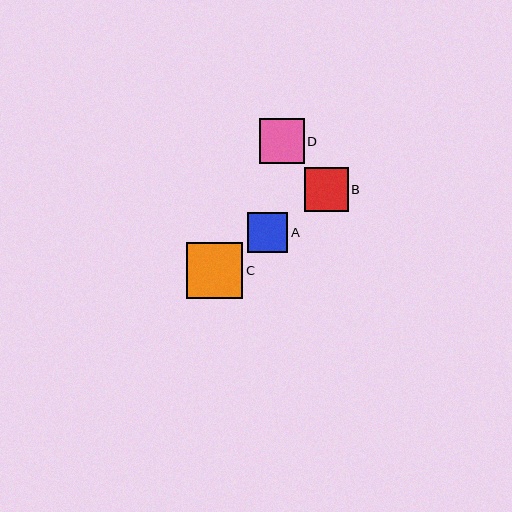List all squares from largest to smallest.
From largest to smallest: C, D, B, A.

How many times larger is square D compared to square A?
Square D is approximately 1.1 times the size of square A.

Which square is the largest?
Square C is the largest with a size of approximately 56 pixels.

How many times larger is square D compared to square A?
Square D is approximately 1.1 times the size of square A.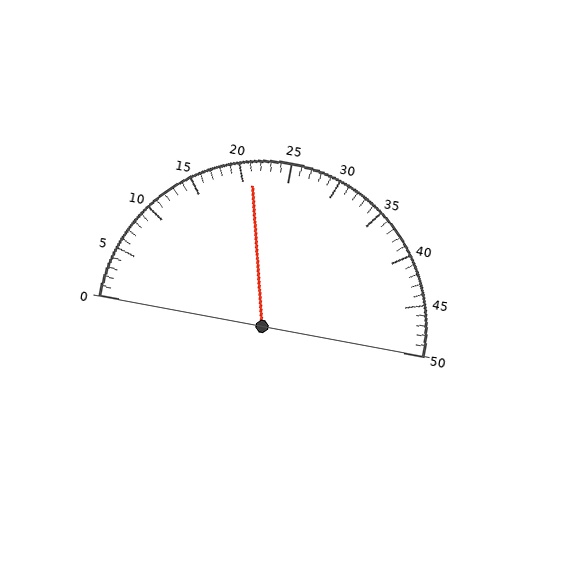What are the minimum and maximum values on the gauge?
The gauge ranges from 0 to 50.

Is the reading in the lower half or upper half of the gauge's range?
The reading is in the lower half of the range (0 to 50).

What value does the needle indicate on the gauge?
The needle indicates approximately 21.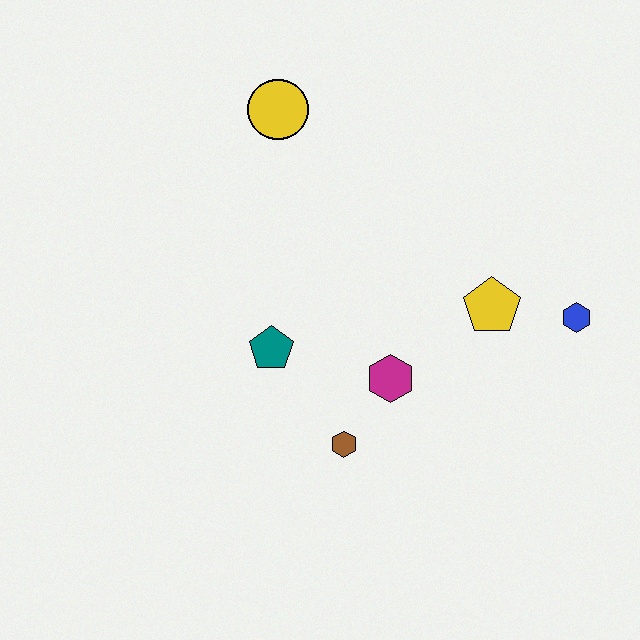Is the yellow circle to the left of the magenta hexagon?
Yes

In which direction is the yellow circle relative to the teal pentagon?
The yellow circle is above the teal pentagon.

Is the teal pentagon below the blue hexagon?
Yes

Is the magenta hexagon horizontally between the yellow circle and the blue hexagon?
Yes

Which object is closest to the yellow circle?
The teal pentagon is closest to the yellow circle.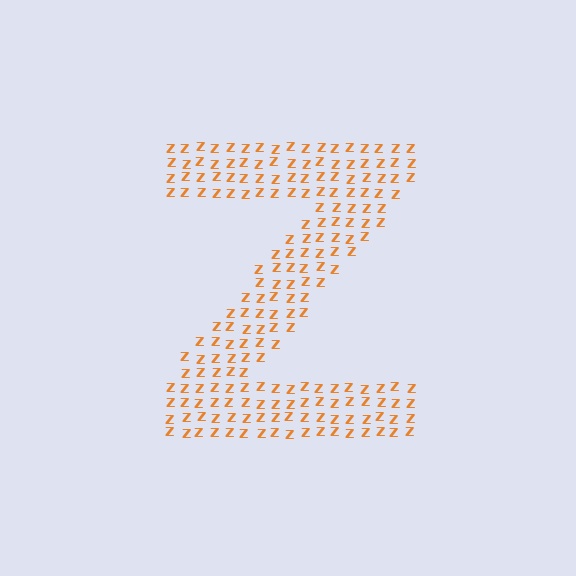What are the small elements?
The small elements are letter Z's.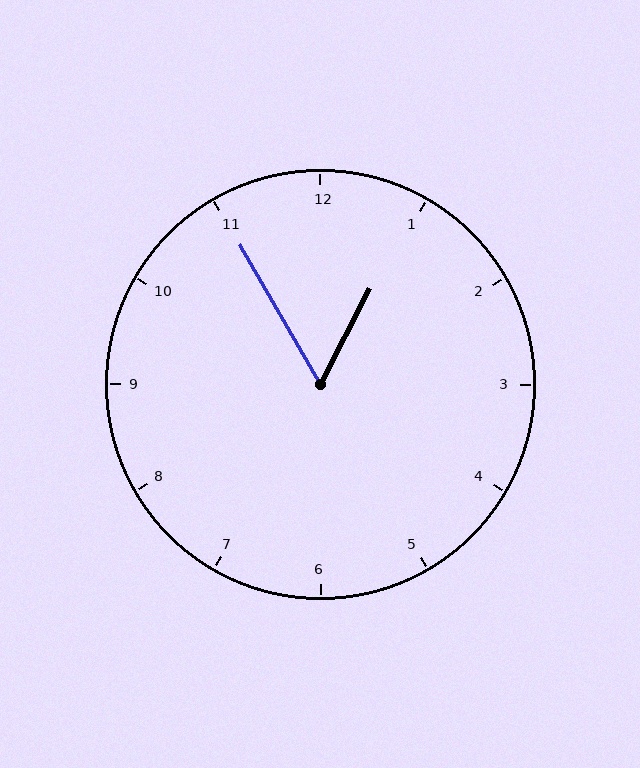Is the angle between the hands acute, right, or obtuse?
It is acute.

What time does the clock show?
12:55.